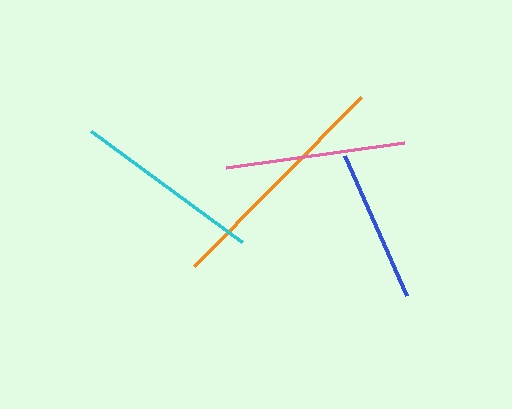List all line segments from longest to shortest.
From longest to shortest: orange, cyan, pink, blue.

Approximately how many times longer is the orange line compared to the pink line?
The orange line is approximately 1.3 times the length of the pink line.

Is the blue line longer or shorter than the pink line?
The pink line is longer than the blue line.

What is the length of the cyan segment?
The cyan segment is approximately 188 pixels long.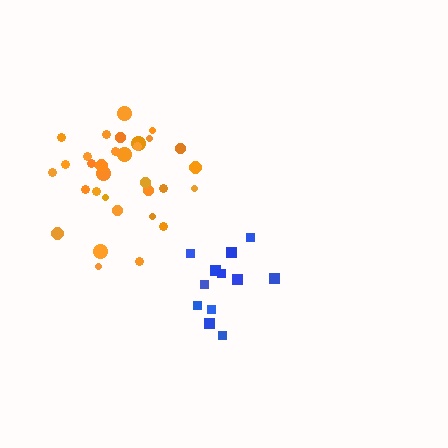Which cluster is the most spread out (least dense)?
Blue.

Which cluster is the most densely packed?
Orange.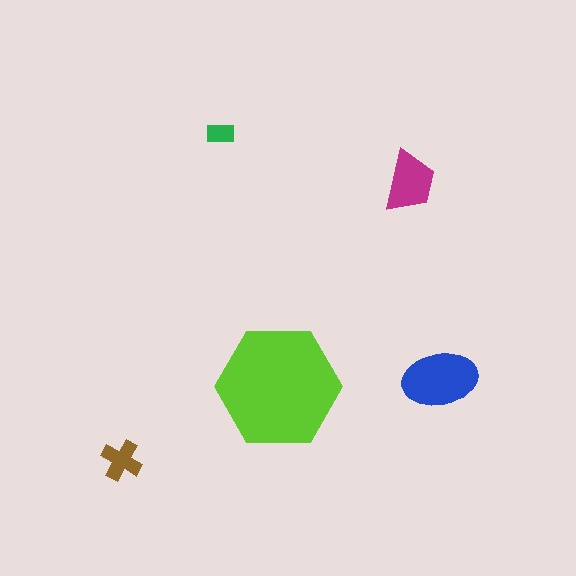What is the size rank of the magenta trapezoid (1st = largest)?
3rd.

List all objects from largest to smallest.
The lime hexagon, the blue ellipse, the magenta trapezoid, the brown cross, the green rectangle.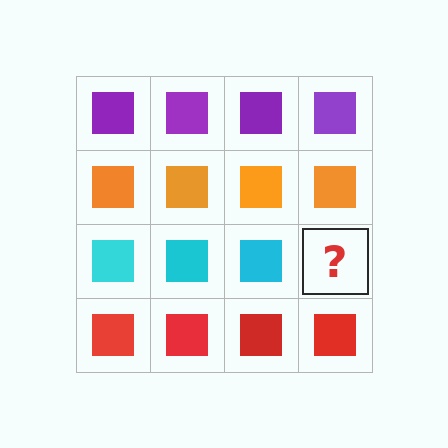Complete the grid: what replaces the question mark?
The question mark should be replaced with a cyan square.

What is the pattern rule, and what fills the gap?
The rule is that each row has a consistent color. The gap should be filled with a cyan square.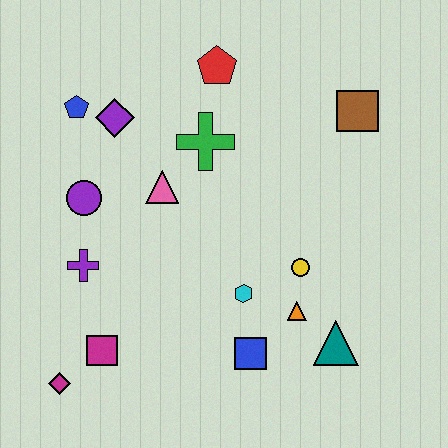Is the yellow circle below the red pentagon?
Yes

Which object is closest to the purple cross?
The purple circle is closest to the purple cross.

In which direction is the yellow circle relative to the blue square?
The yellow circle is above the blue square.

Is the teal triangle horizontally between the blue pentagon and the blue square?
No